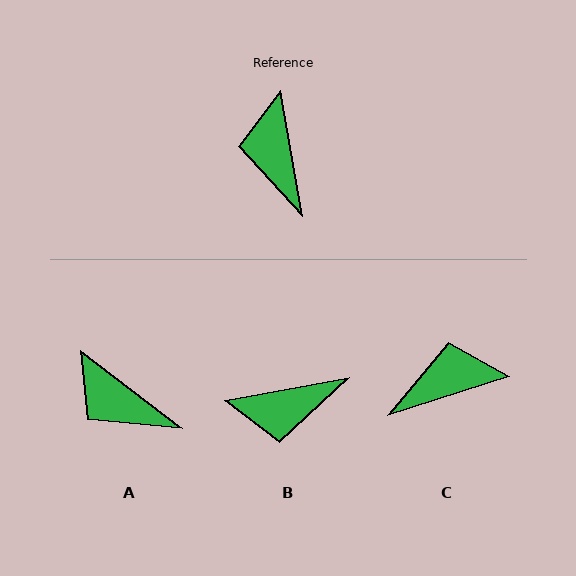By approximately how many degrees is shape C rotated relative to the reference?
Approximately 82 degrees clockwise.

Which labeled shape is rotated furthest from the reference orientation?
B, about 90 degrees away.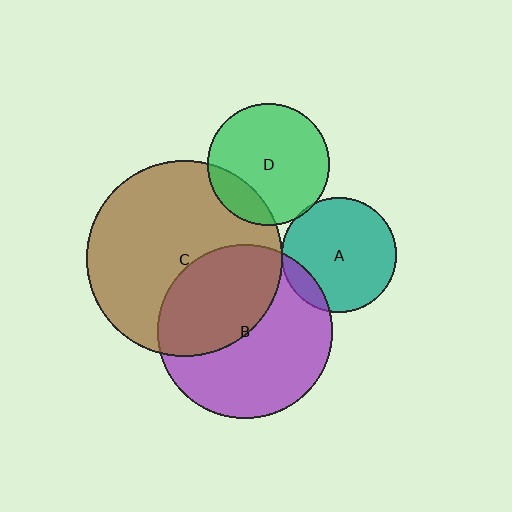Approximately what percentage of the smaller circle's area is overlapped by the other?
Approximately 10%.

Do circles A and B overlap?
Yes.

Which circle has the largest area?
Circle C (brown).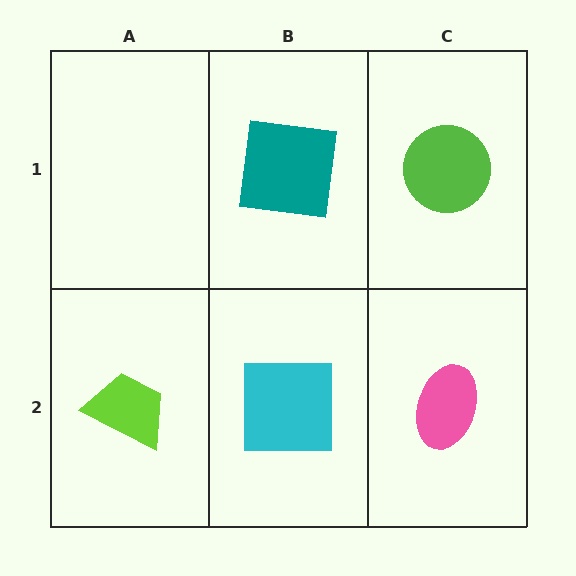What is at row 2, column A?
A lime trapezoid.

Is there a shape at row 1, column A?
No, that cell is empty.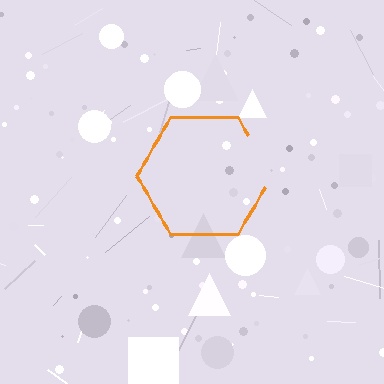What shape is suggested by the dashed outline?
The dashed outline suggests a hexagon.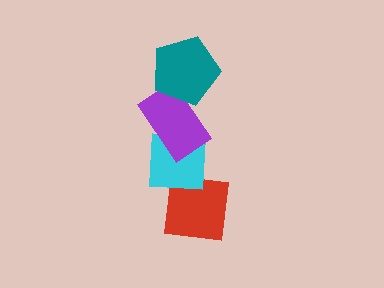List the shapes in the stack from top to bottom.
From top to bottom: the teal pentagon, the purple rectangle, the cyan square, the red square.